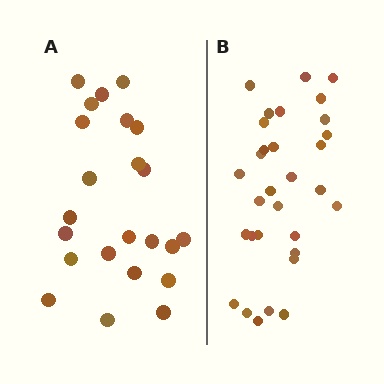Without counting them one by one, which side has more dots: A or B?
Region B (the right region) has more dots.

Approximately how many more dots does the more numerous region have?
Region B has roughly 8 or so more dots than region A.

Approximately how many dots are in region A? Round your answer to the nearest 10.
About 20 dots. (The exact count is 23, which rounds to 20.)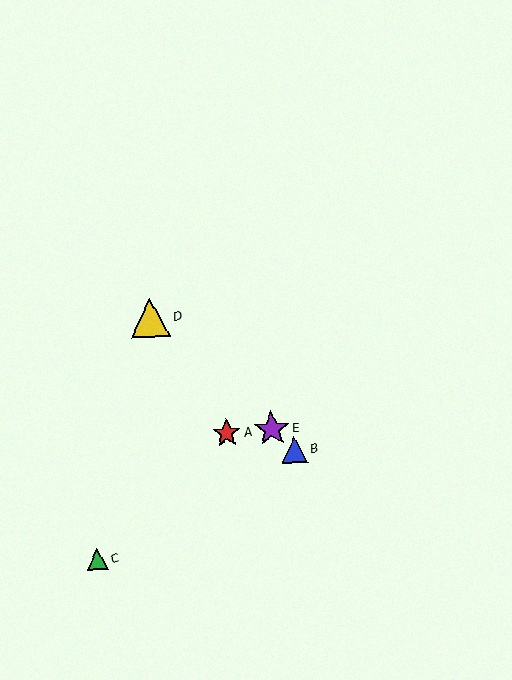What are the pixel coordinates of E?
Object E is at (272, 429).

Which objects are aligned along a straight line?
Objects B, D, E are aligned along a straight line.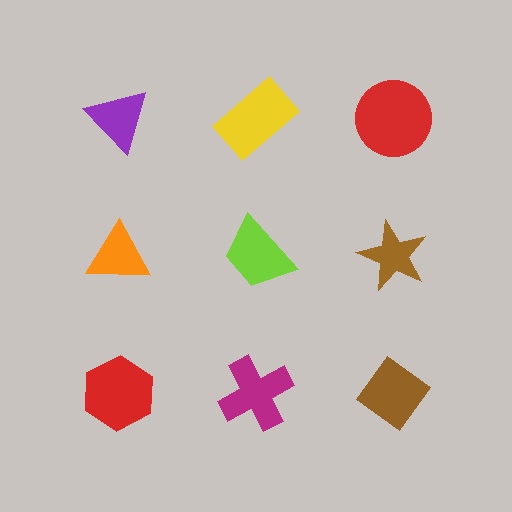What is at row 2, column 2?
A lime trapezoid.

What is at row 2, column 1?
An orange triangle.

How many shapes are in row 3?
3 shapes.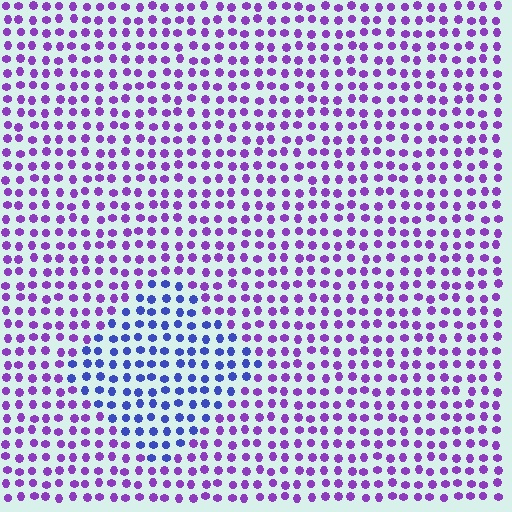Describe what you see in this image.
The image is filled with small purple elements in a uniform arrangement. A diamond-shaped region is visible where the elements are tinted to a slightly different hue, forming a subtle color boundary.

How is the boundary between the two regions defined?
The boundary is defined purely by a slight shift in hue (about 46 degrees). Spacing, size, and orientation are identical on both sides.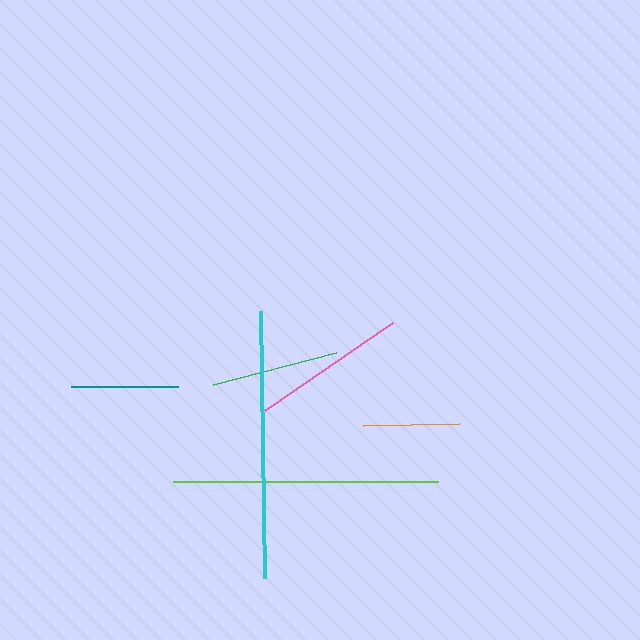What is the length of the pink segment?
The pink segment is approximately 155 pixels long.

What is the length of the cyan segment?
The cyan segment is approximately 268 pixels long.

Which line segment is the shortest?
The orange line is the shortest at approximately 97 pixels.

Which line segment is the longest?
The cyan line is the longest at approximately 268 pixels.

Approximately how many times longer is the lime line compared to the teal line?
The lime line is approximately 2.5 times the length of the teal line.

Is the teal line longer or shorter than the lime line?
The lime line is longer than the teal line.